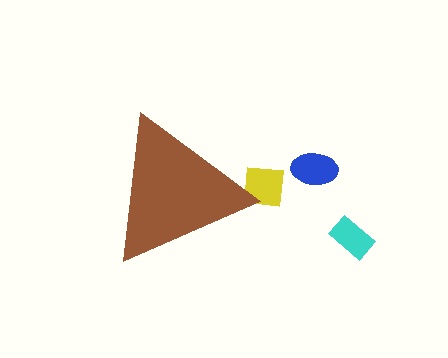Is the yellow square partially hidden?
Yes, the yellow square is partially hidden behind the brown triangle.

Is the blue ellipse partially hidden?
No, the blue ellipse is fully visible.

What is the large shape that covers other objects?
A brown triangle.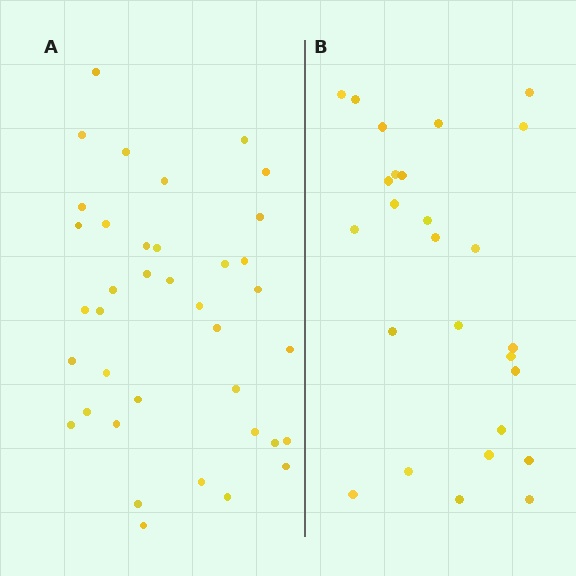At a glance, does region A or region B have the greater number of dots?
Region A (the left region) has more dots.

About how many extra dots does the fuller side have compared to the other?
Region A has roughly 12 or so more dots than region B.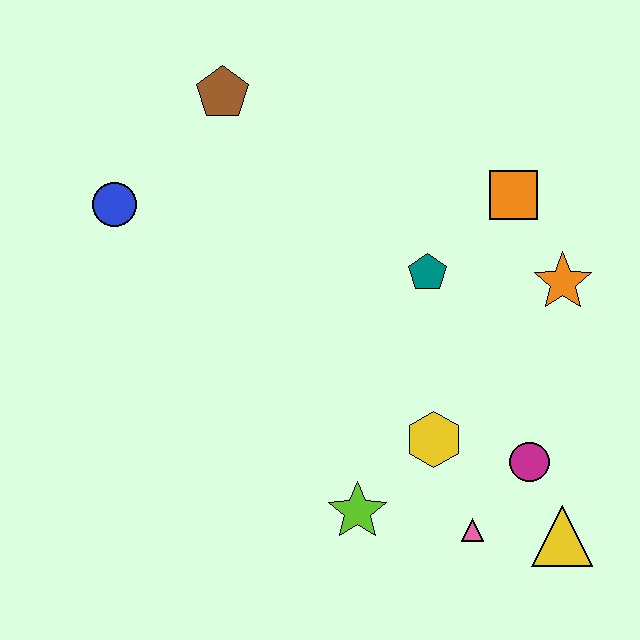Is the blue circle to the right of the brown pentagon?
No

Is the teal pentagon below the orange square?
Yes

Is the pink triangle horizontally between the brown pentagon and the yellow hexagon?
No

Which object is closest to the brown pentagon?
The blue circle is closest to the brown pentagon.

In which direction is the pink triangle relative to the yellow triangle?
The pink triangle is to the left of the yellow triangle.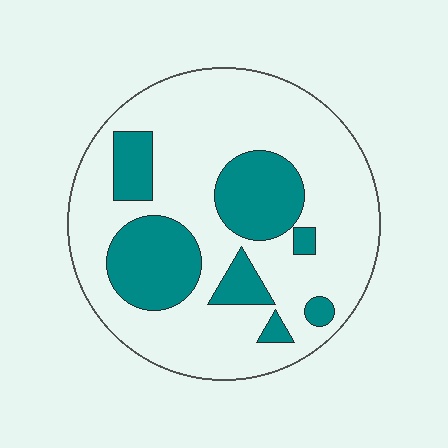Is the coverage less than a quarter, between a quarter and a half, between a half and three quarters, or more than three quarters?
Between a quarter and a half.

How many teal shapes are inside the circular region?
7.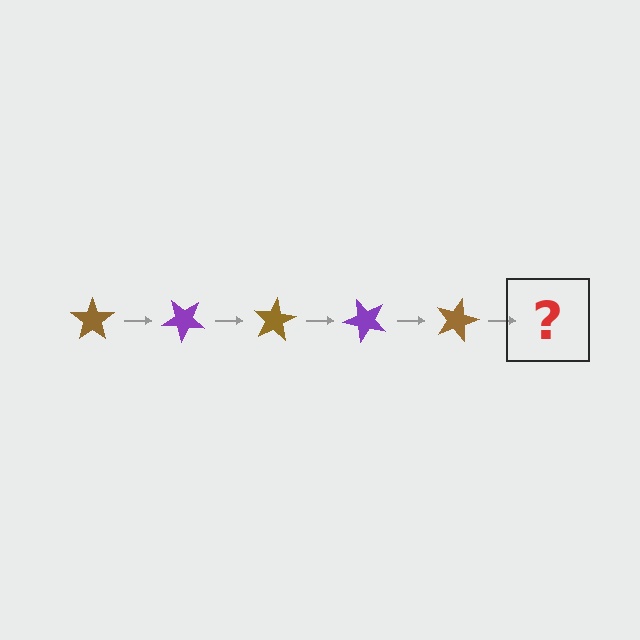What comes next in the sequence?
The next element should be a purple star, rotated 200 degrees from the start.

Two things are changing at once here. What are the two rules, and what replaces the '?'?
The two rules are that it rotates 40 degrees each step and the color cycles through brown and purple. The '?' should be a purple star, rotated 200 degrees from the start.